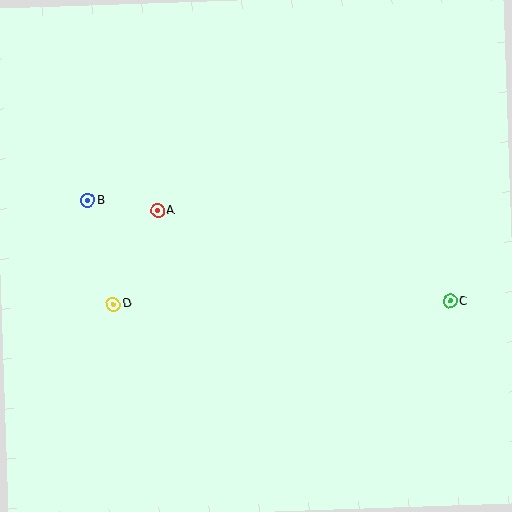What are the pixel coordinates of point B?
Point B is at (88, 200).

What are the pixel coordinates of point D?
Point D is at (113, 304).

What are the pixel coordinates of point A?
Point A is at (158, 211).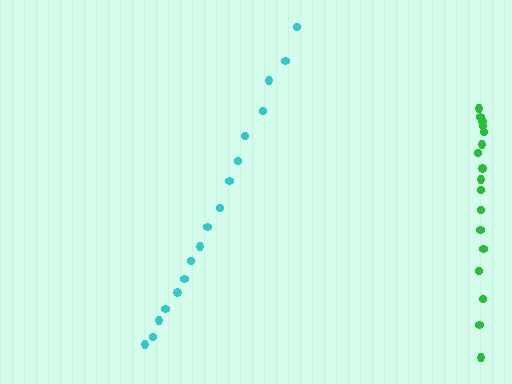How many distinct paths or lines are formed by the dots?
There are 2 distinct paths.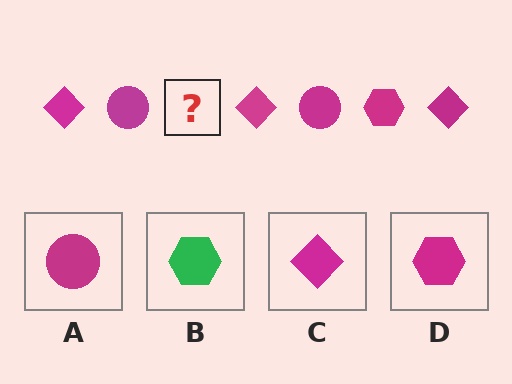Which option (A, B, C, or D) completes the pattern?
D.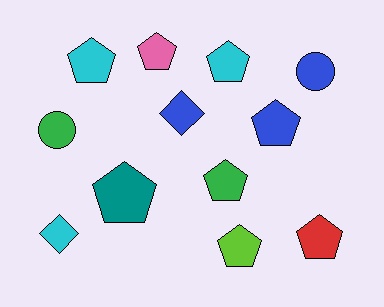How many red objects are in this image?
There is 1 red object.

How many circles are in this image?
There are 2 circles.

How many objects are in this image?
There are 12 objects.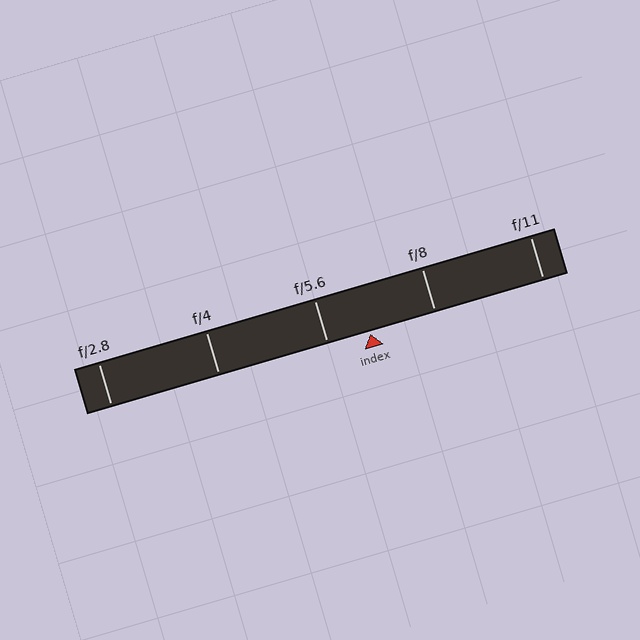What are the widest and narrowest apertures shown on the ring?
The widest aperture shown is f/2.8 and the narrowest is f/11.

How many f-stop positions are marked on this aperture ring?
There are 5 f-stop positions marked.